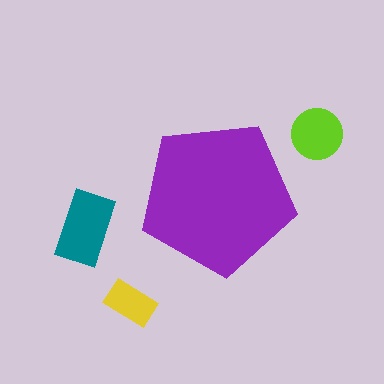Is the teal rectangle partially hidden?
No, the teal rectangle is fully visible.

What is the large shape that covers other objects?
A purple pentagon.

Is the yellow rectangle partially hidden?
No, the yellow rectangle is fully visible.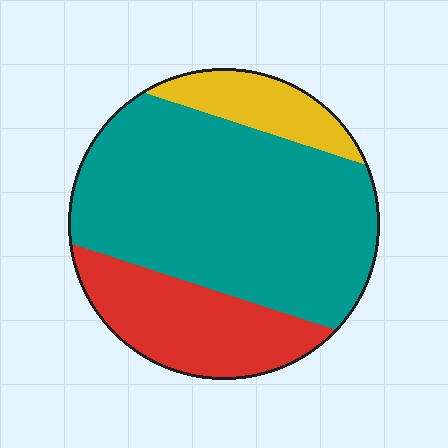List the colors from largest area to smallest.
From largest to smallest: teal, red, yellow.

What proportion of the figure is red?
Red takes up about one quarter (1/4) of the figure.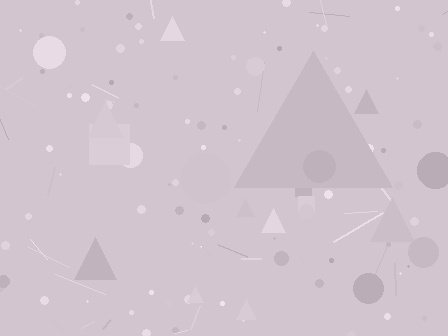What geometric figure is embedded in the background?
A triangle is embedded in the background.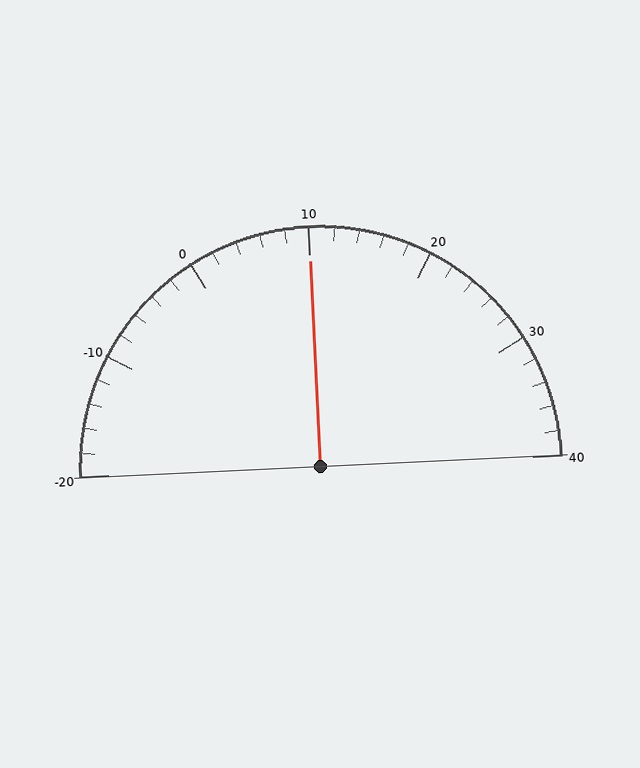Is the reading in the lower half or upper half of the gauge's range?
The reading is in the upper half of the range (-20 to 40).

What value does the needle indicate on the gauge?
The needle indicates approximately 10.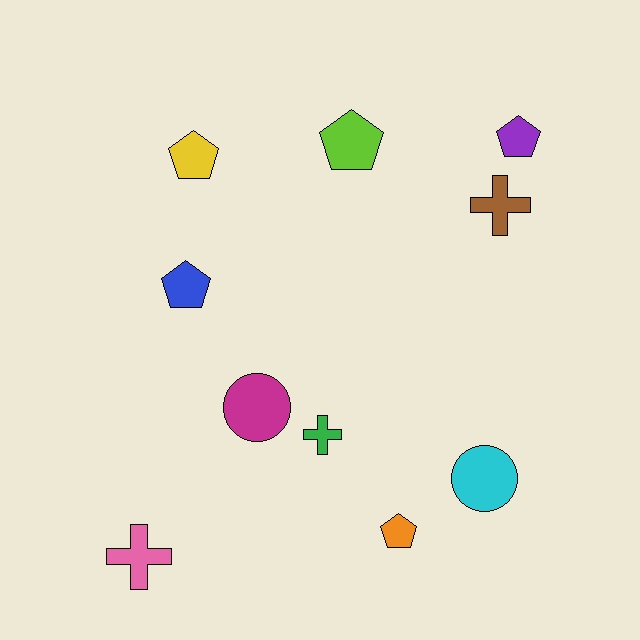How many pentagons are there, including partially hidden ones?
There are 5 pentagons.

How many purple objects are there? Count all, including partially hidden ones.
There is 1 purple object.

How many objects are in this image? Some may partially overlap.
There are 10 objects.